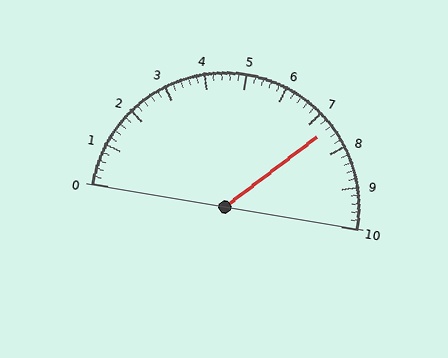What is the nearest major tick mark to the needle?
The nearest major tick mark is 7.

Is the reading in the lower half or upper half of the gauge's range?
The reading is in the upper half of the range (0 to 10).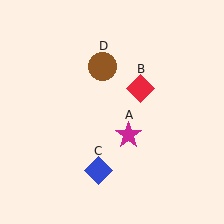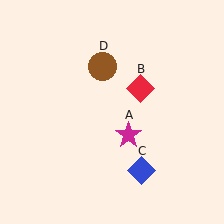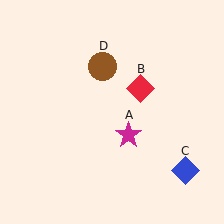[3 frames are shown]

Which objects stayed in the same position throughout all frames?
Magenta star (object A) and red diamond (object B) and brown circle (object D) remained stationary.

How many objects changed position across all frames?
1 object changed position: blue diamond (object C).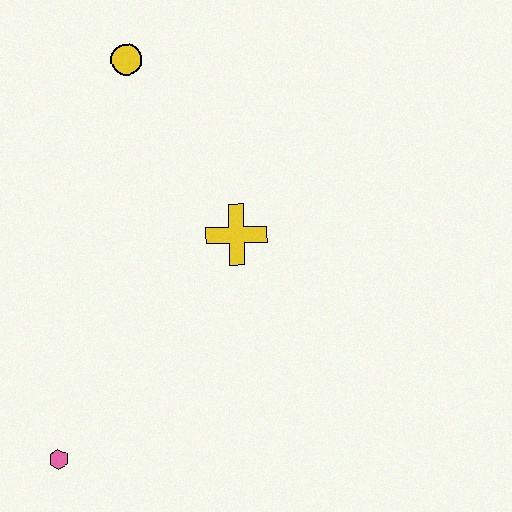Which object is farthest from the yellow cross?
The pink hexagon is farthest from the yellow cross.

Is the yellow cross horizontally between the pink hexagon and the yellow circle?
No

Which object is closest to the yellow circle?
The yellow cross is closest to the yellow circle.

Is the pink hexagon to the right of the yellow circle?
No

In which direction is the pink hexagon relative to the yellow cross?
The pink hexagon is below the yellow cross.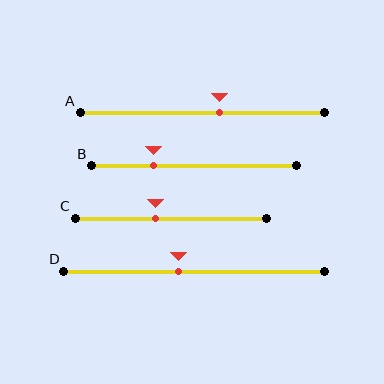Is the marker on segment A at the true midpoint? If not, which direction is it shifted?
No, the marker on segment A is shifted to the right by about 7% of the segment length.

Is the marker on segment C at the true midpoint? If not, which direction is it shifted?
No, the marker on segment C is shifted to the left by about 8% of the segment length.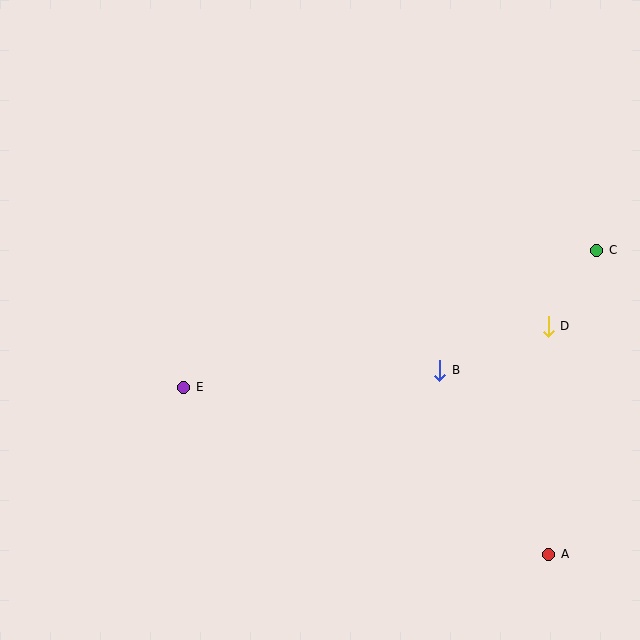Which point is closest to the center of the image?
Point B at (440, 370) is closest to the center.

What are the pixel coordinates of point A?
Point A is at (549, 554).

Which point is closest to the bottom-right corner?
Point A is closest to the bottom-right corner.